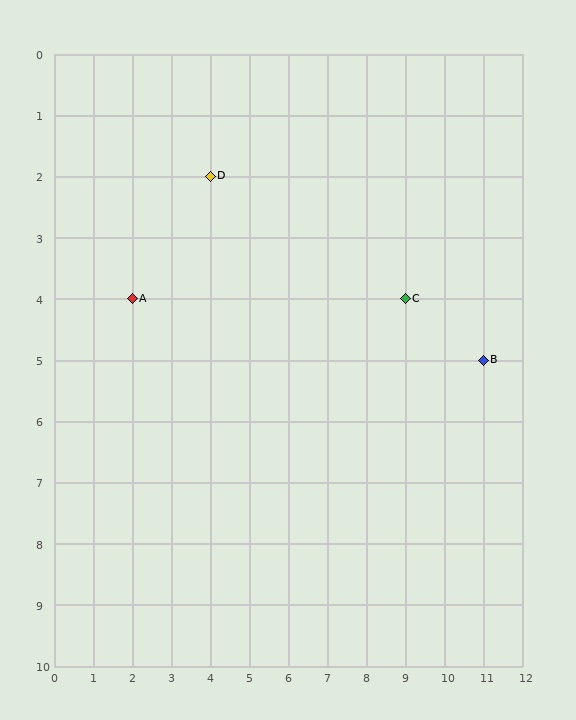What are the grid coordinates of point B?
Point B is at grid coordinates (11, 5).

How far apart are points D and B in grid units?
Points D and B are 7 columns and 3 rows apart (about 7.6 grid units diagonally).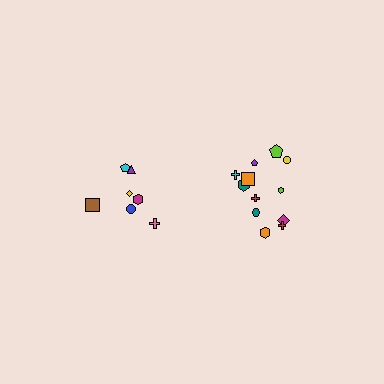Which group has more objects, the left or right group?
The right group.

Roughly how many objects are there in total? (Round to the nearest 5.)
Roughly 20 objects in total.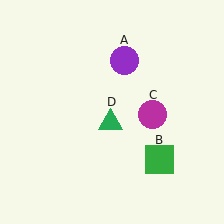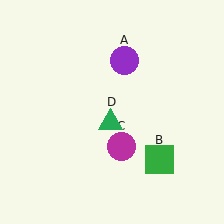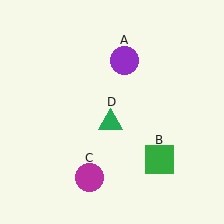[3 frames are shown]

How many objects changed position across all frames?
1 object changed position: magenta circle (object C).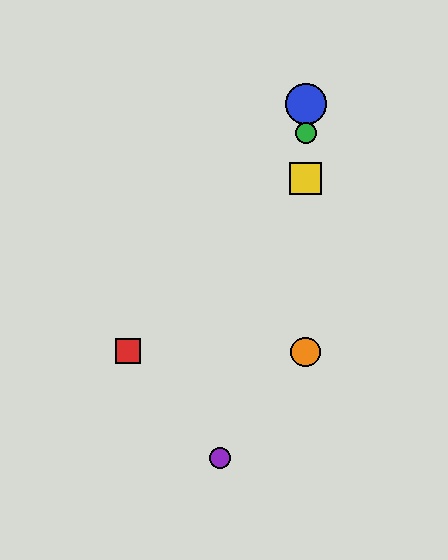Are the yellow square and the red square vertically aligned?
No, the yellow square is at x≈306 and the red square is at x≈128.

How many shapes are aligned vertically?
4 shapes (the blue circle, the green circle, the yellow square, the orange circle) are aligned vertically.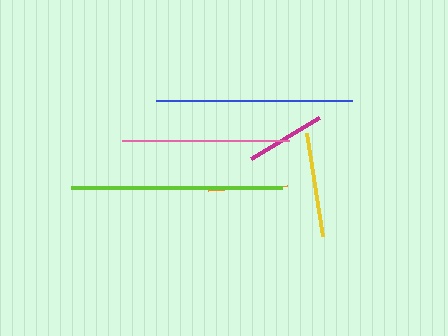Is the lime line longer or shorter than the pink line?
The lime line is longer than the pink line.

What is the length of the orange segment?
The orange segment is approximately 79 pixels long.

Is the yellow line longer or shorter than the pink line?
The pink line is longer than the yellow line.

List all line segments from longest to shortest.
From longest to shortest: lime, blue, pink, yellow, orange, magenta.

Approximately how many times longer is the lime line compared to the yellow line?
The lime line is approximately 2.0 times the length of the yellow line.